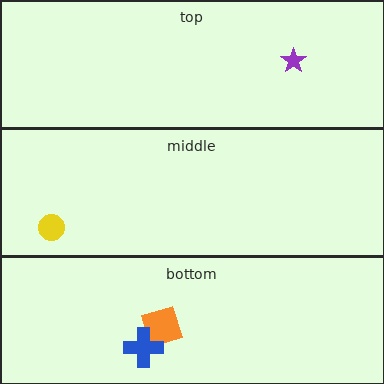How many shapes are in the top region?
1.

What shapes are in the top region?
The purple star.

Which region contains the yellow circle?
The middle region.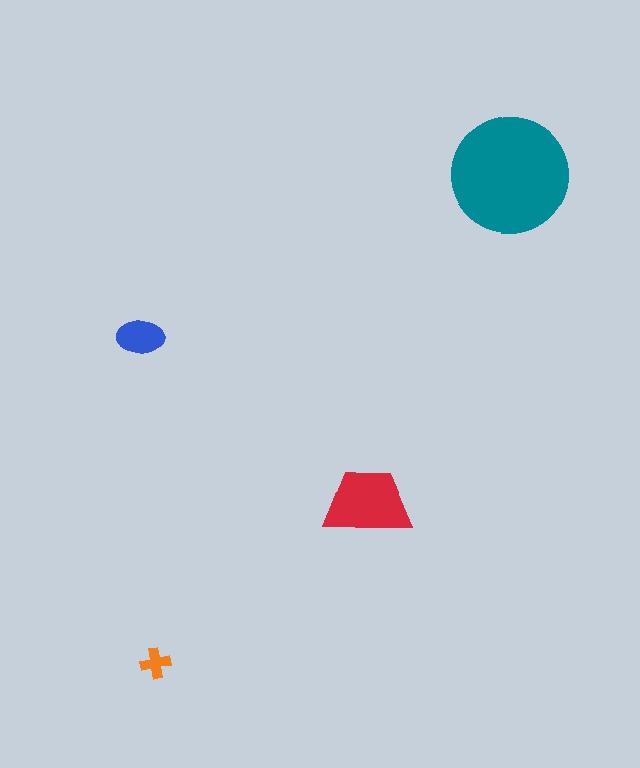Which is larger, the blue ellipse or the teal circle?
The teal circle.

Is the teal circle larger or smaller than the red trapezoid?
Larger.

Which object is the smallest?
The orange cross.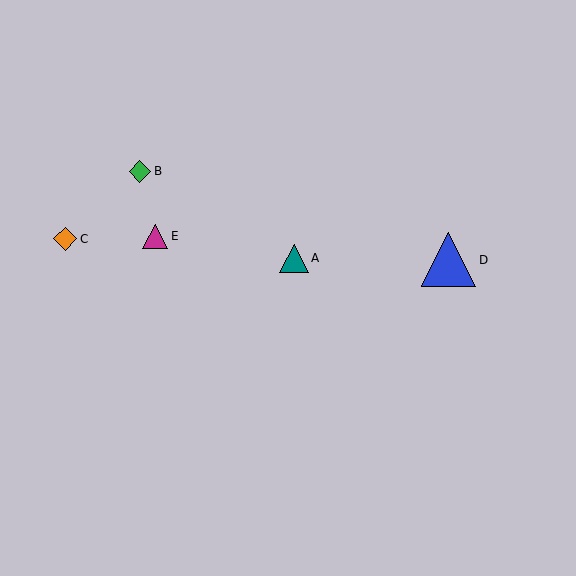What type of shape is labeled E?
Shape E is a magenta triangle.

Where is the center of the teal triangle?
The center of the teal triangle is at (294, 258).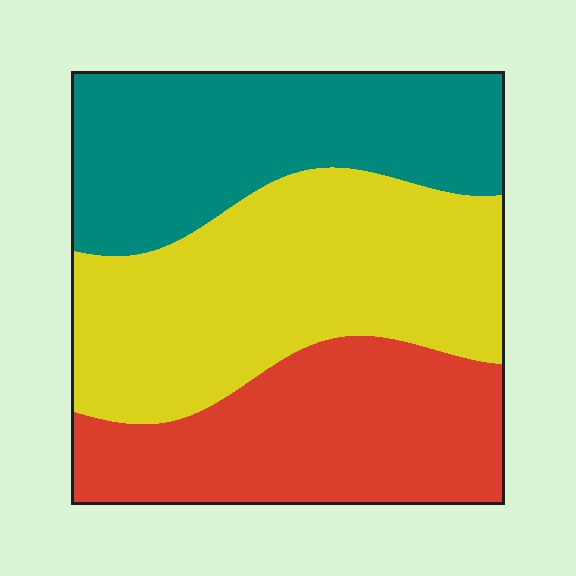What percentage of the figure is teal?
Teal covers about 30% of the figure.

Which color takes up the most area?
Yellow, at roughly 40%.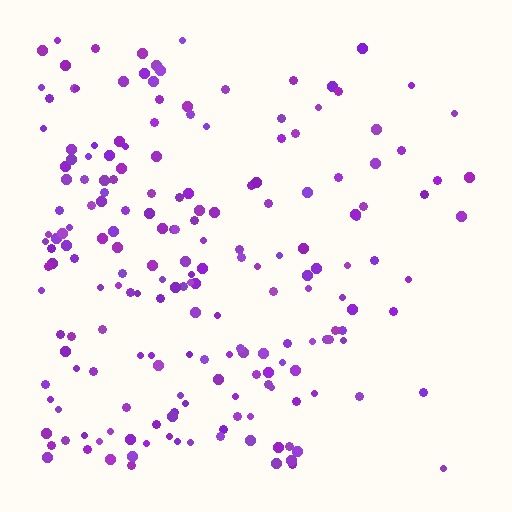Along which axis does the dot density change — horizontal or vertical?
Horizontal.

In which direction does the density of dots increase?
From right to left, with the left side densest.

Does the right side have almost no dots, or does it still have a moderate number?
Still a moderate number, just noticeably fewer than the left.